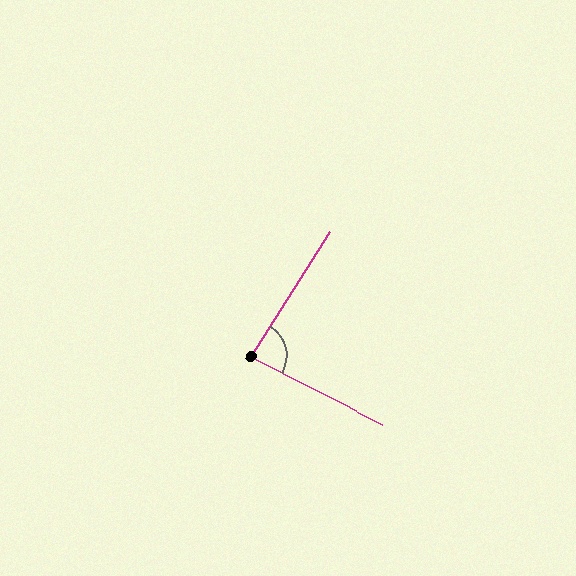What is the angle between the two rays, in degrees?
Approximately 84 degrees.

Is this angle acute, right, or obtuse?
It is acute.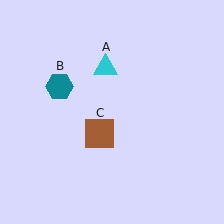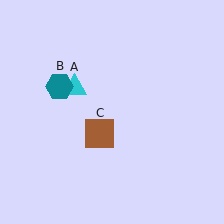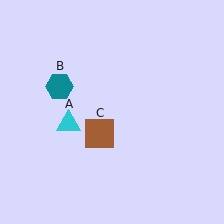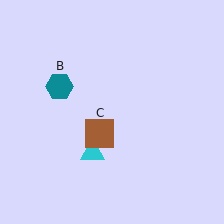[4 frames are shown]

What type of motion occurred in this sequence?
The cyan triangle (object A) rotated counterclockwise around the center of the scene.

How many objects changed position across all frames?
1 object changed position: cyan triangle (object A).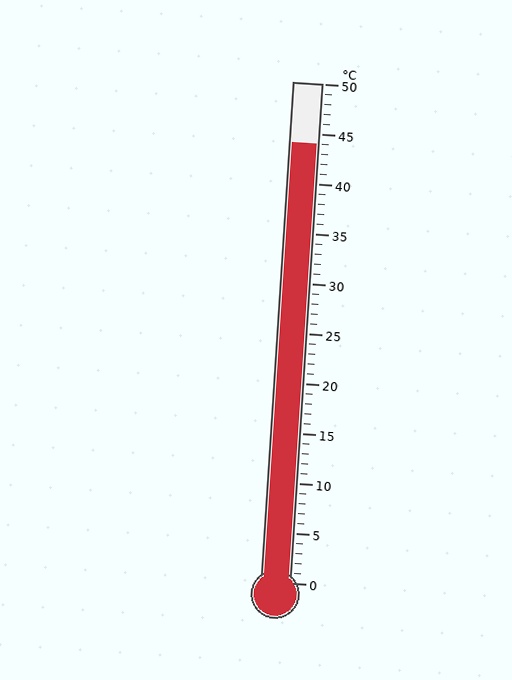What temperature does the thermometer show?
The thermometer shows approximately 44°C.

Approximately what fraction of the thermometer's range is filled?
The thermometer is filled to approximately 90% of its range.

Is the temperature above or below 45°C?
The temperature is below 45°C.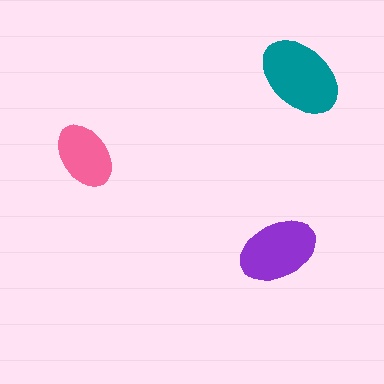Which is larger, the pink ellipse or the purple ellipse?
The purple one.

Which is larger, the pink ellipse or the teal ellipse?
The teal one.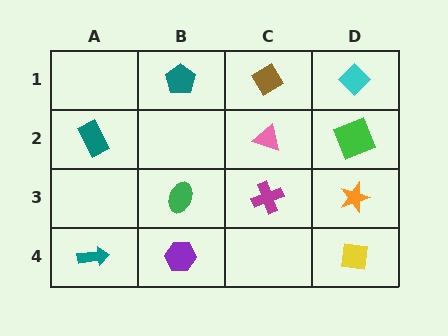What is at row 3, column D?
An orange star.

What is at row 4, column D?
A yellow square.